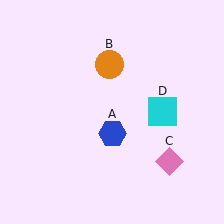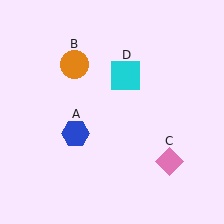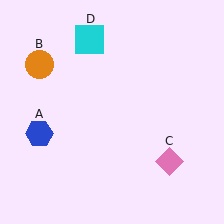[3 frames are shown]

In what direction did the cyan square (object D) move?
The cyan square (object D) moved up and to the left.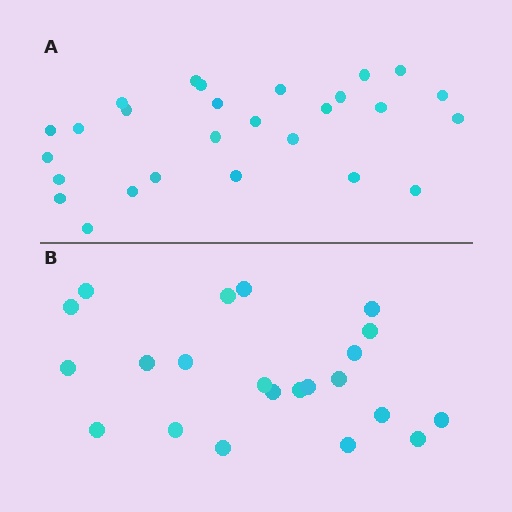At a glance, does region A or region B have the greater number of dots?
Region A (the top region) has more dots.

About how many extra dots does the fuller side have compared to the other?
Region A has about 5 more dots than region B.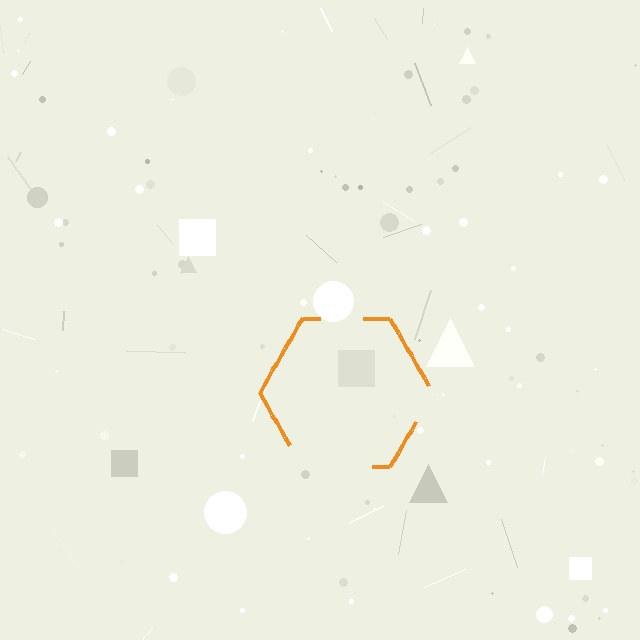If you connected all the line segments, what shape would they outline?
They would outline a hexagon.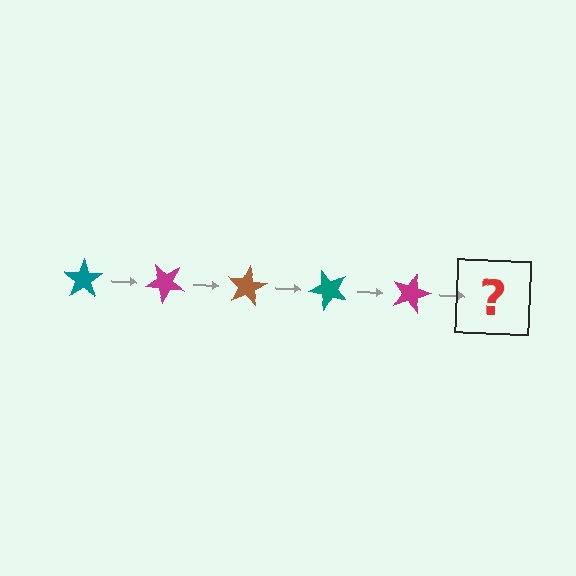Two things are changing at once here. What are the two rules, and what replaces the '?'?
The two rules are that it rotates 40 degrees each step and the color cycles through teal, magenta, and brown. The '?' should be a brown star, rotated 200 degrees from the start.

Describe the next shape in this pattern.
It should be a brown star, rotated 200 degrees from the start.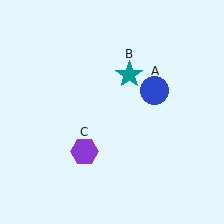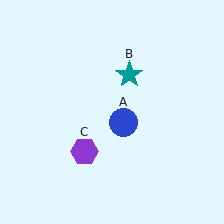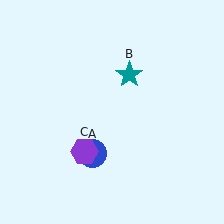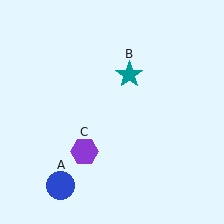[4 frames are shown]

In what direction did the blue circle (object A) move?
The blue circle (object A) moved down and to the left.